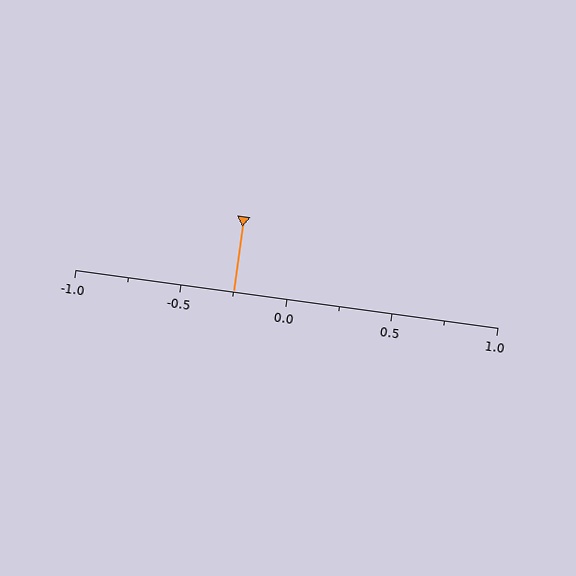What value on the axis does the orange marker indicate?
The marker indicates approximately -0.25.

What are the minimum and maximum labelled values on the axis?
The axis runs from -1.0 to 1.0.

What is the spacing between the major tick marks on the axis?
The major ticks are spaced 0.5 apart.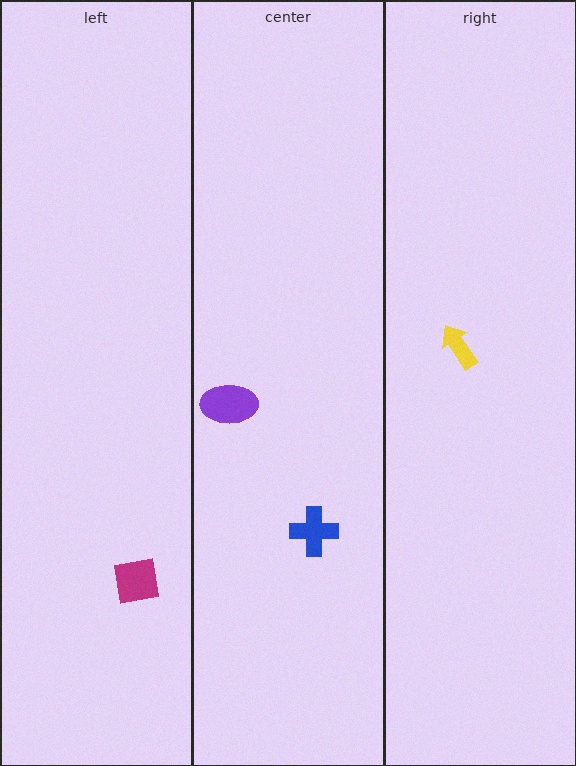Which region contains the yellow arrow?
The right region.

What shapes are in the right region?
The yellow arrow.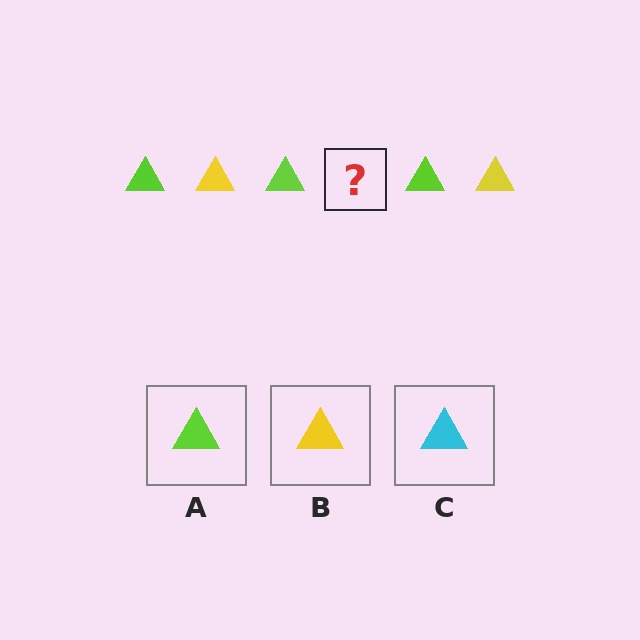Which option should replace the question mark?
Option B.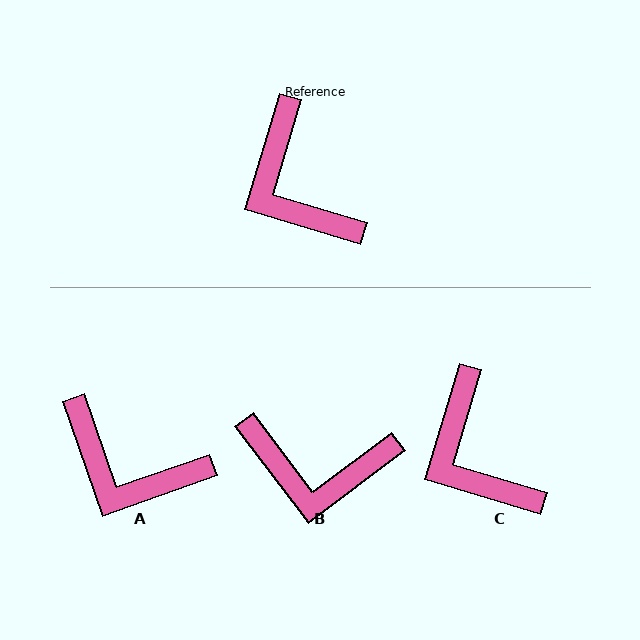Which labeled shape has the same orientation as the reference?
C.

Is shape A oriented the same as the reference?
No, it is off by about 36 degrees.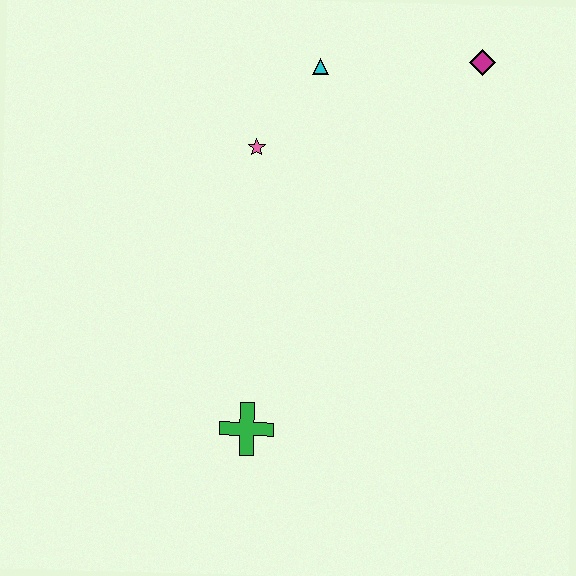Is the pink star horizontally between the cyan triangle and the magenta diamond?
No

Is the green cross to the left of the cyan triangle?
Yes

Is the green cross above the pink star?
No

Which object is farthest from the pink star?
The green cross is farthest from the pink star.